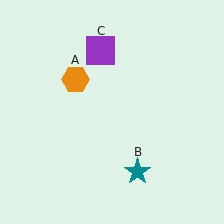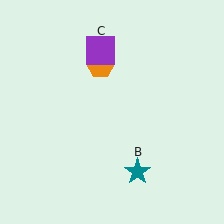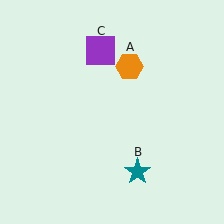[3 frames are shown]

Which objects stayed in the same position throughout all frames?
Teal star (object B) and purple square (object C) remained stationary.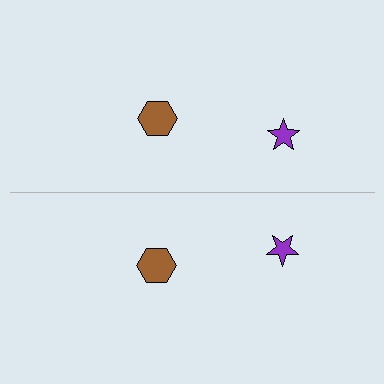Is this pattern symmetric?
Yes, this pattern has bilateral (reflection) symmetry.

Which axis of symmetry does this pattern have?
The pattern has a horizontal axis of symmetry running through the center of the image.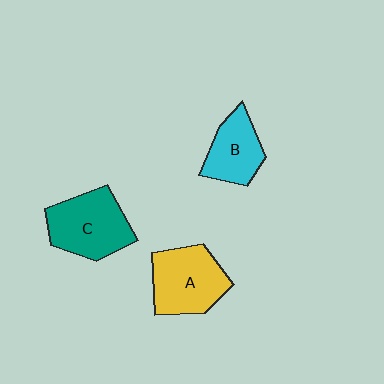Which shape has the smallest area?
Shape B (cyan).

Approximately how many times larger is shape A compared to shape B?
Approximately 1.3 times.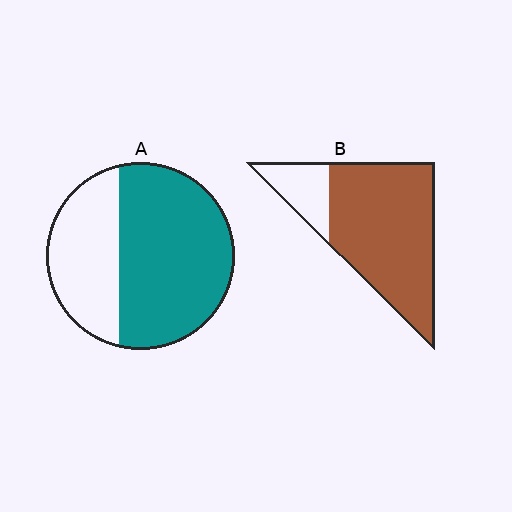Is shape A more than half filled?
Yes.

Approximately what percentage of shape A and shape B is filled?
A is approximately 65% and B is approximately 80%.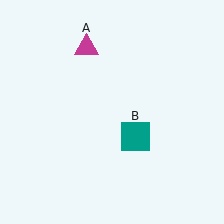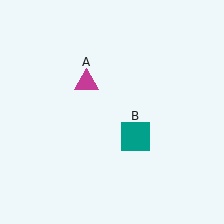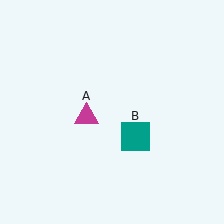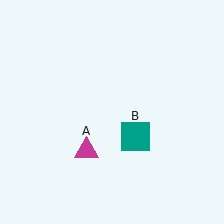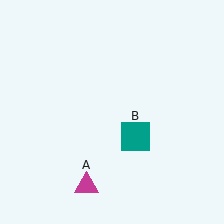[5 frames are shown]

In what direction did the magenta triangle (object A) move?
The magenta triangle (object A) moved down.